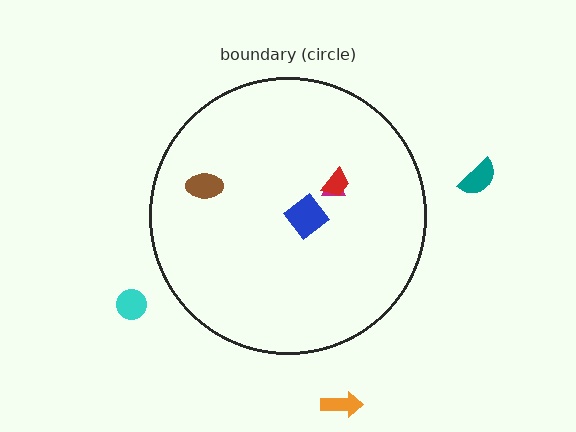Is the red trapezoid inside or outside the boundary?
Inside.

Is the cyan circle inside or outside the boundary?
Outside.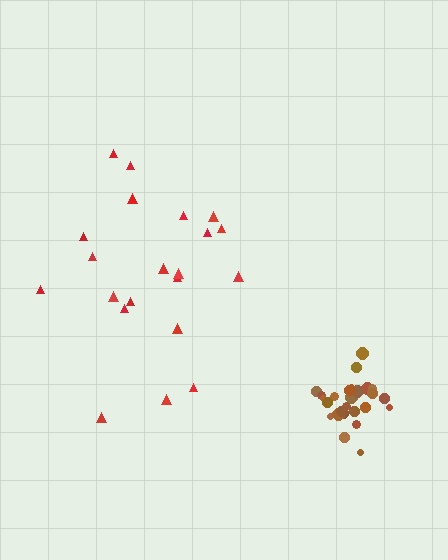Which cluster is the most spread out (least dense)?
Red.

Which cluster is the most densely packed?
Brown.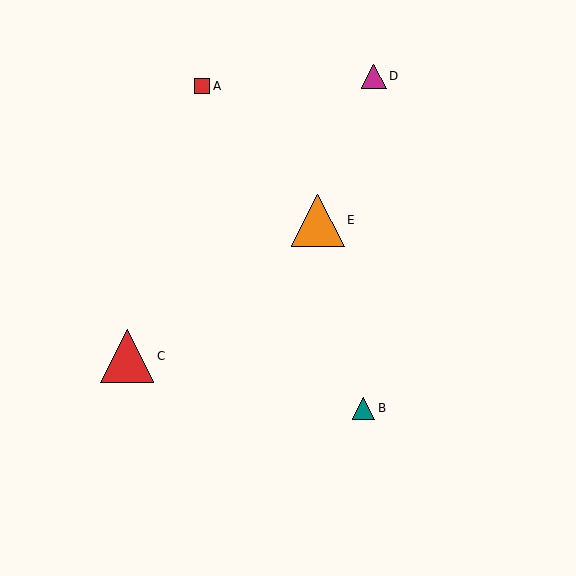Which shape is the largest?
The red triangle (labeled C) is the largest.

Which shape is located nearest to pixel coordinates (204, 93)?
The red square (labeled A) at (202, 86) is nearest to that location.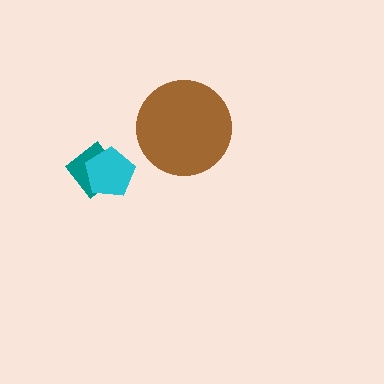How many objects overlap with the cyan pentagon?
1 object overlaps with the cyan pentagon.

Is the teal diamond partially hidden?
Yes, it is partially covered by another shape.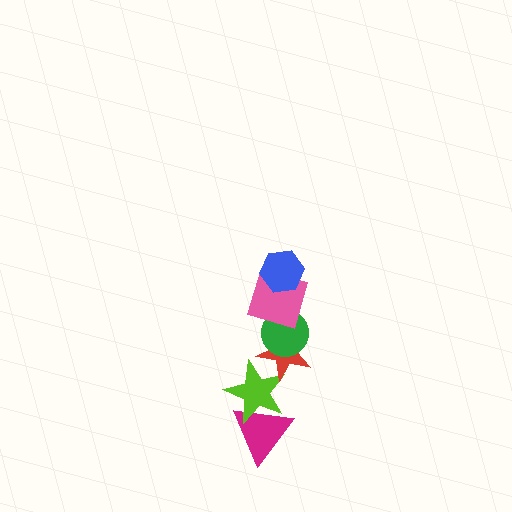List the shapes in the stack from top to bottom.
From top to bottom: the blue hexagon, the pink square, the green circle, the red star, the lime star, the magenta triangle.